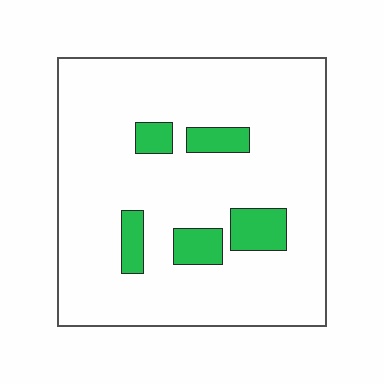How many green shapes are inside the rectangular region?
5.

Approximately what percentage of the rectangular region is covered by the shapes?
Approximately 10%.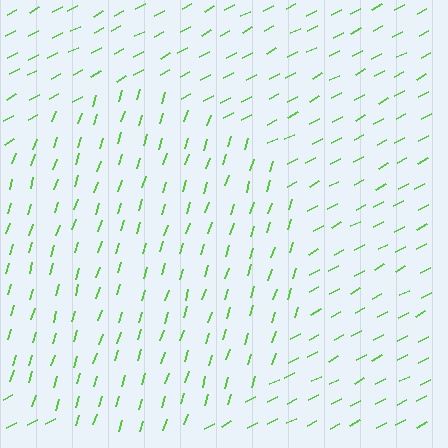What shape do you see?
I see a circle.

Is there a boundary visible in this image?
Yes, there is a texture boundary formed by a change in line orientation.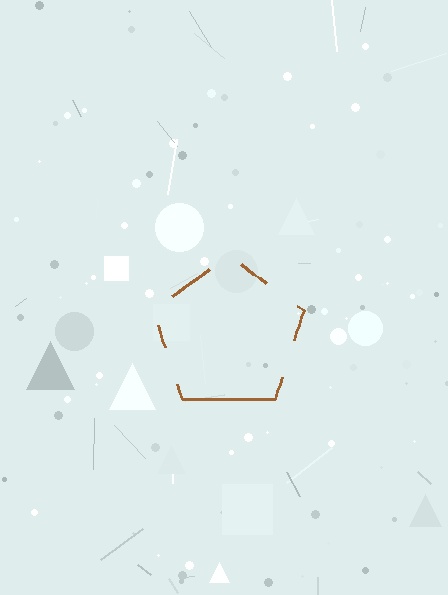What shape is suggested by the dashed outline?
The dashed outline suggests a pentagon.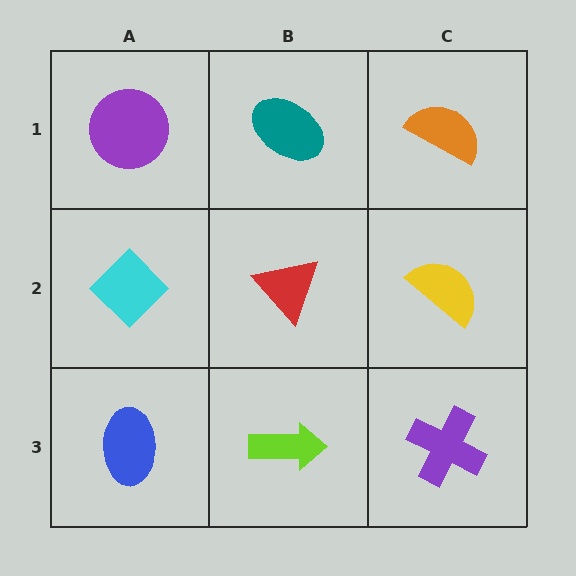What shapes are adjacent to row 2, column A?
A purple circle (row 1, column A), a blue ellipse (row 3, column A), a red triangle (row 2, column B).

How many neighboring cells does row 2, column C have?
3.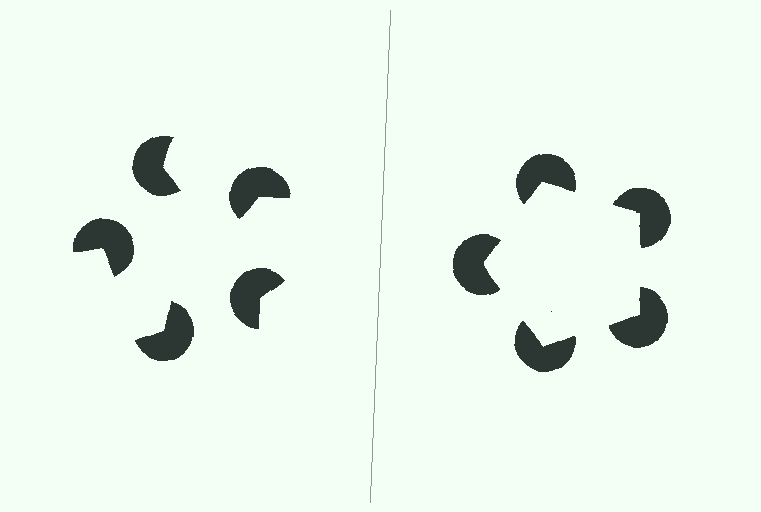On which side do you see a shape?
An illusory pentagon appears on the right side. On the left side the wedge cuts are rotated, so no coherent shape forms.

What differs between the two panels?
The pac-man discs are positioned identically on both sides; only the wedge orientations differ. On the right they align to a pentagon; on the left they are misaligned.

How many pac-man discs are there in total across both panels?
10 — 5 on each side.